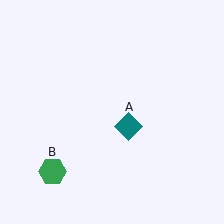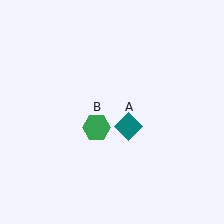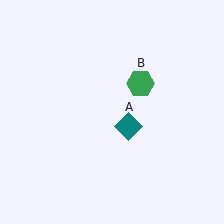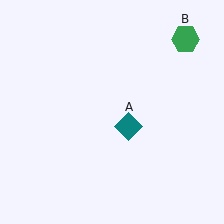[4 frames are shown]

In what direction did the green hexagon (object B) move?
The green hexagon (object B) moved up and to the right.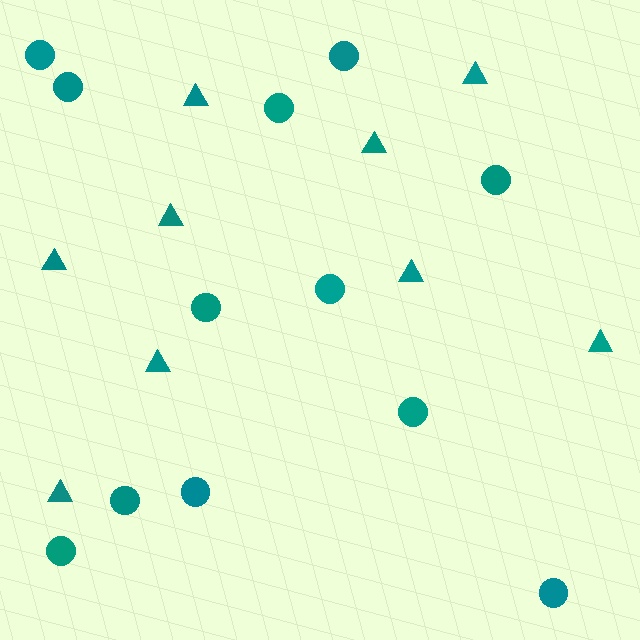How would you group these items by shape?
There are 2 groups: one group of circles (12) and one group of triangles (9).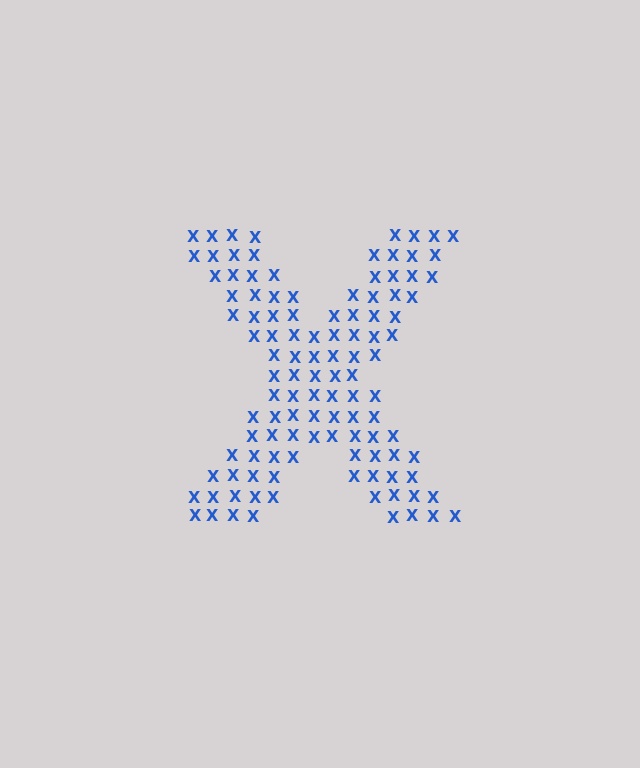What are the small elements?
The small elements are letter X's.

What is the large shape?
The large shape is the letter X.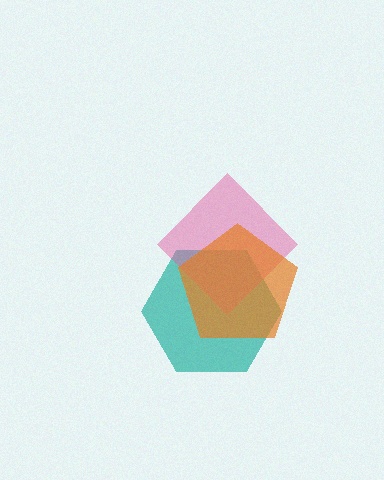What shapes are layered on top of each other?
The layered shapes are: a teal hexagon, a pink diamond, an orange pentagon.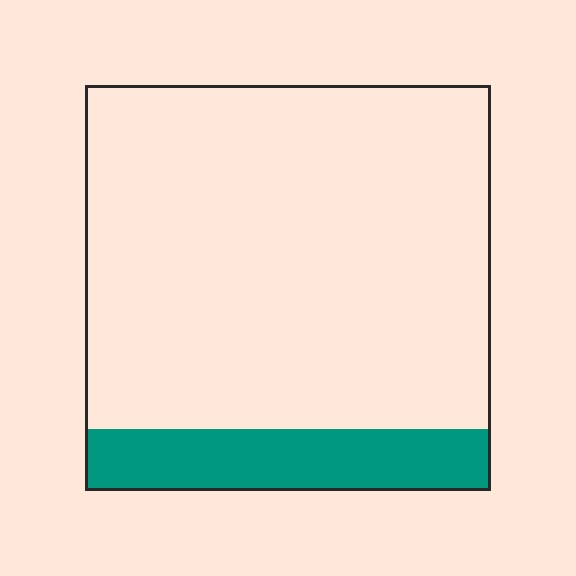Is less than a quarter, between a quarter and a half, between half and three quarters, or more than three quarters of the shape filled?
Less than a quarter.